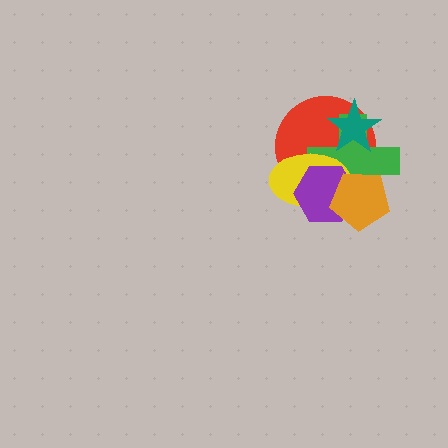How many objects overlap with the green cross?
5 objects overlap with the green cross.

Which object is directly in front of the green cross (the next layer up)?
The yellow ellipse is directly in front of the green cross.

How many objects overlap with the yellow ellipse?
4 objects overlap with the yellow ellipse.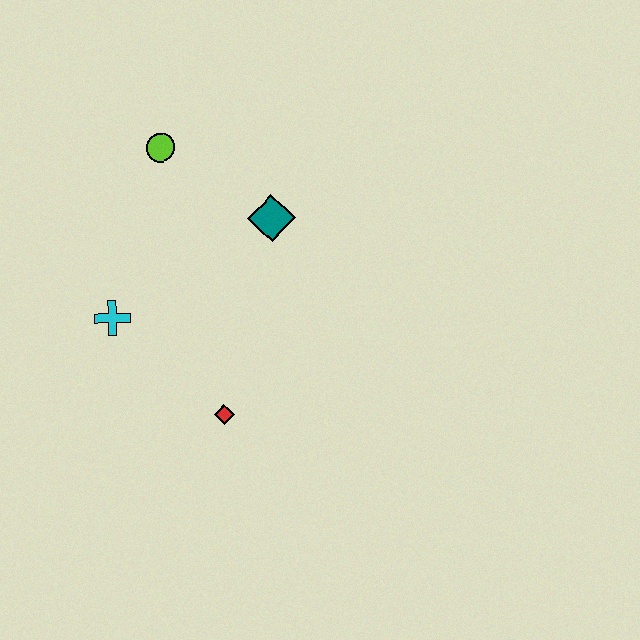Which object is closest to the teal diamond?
The lime circle is closest to the teal diamond.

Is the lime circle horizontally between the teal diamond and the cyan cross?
Yes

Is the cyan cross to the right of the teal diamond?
No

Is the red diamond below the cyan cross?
Yes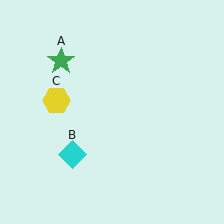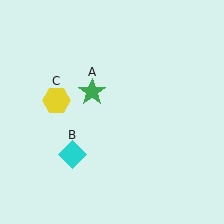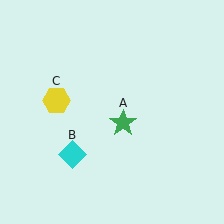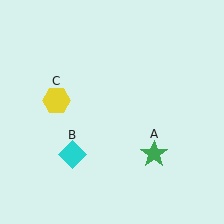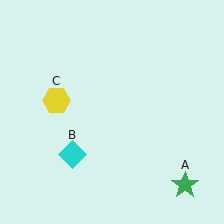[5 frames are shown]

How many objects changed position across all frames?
1 object changed position: green star (object A).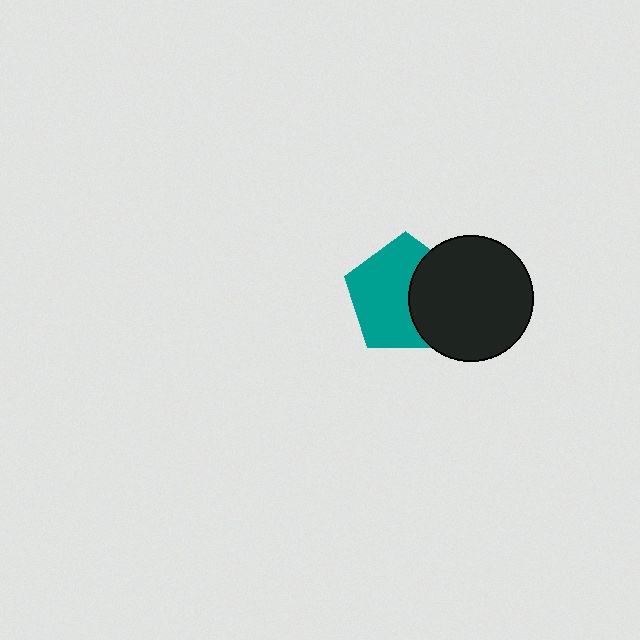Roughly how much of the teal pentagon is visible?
About half of it is visible (roughly 62%).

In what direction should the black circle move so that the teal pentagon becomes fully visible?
The black circle should move right. That is the shortest direction to clear the overlap and leave the teal pentagon fully visible.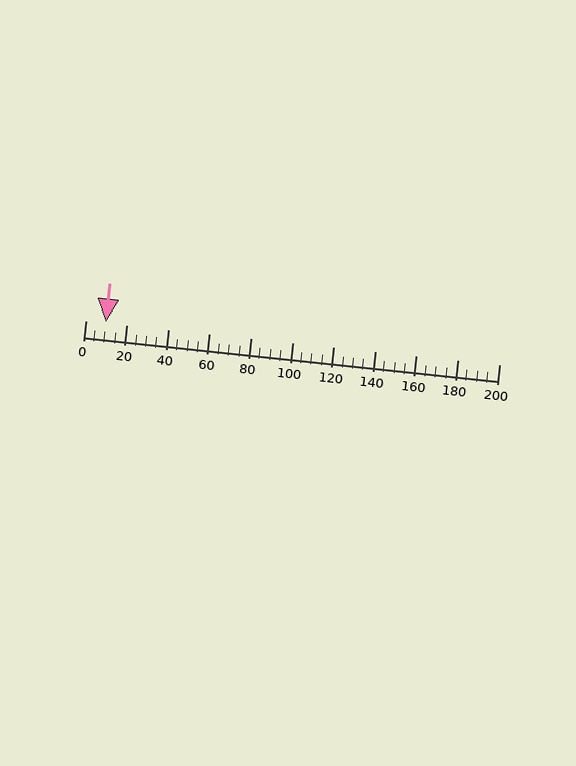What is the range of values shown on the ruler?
The ruler shows values from 0 to 200.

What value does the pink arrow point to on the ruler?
The pink arrow points to approximately 10.